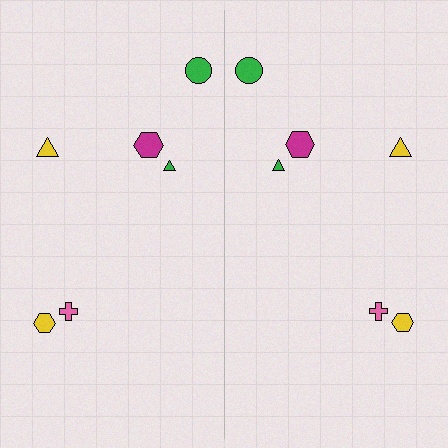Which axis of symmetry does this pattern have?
The pattern has a vertical axis of symmetry running through the center of the image.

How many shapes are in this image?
There are 12 shapes in this image.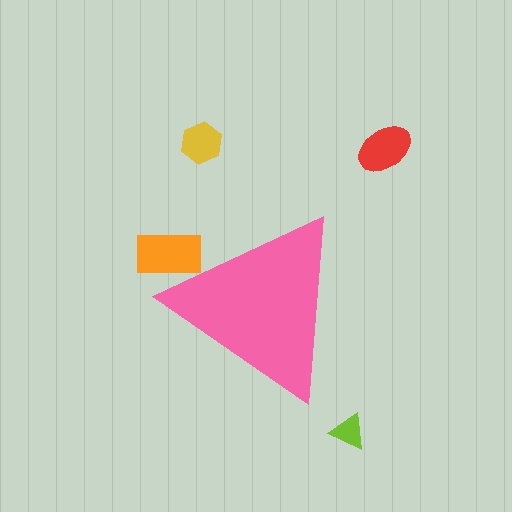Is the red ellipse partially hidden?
No, the red ellipse is fully visible.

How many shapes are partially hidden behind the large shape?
1 shape is partially hidden.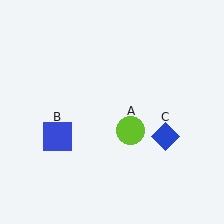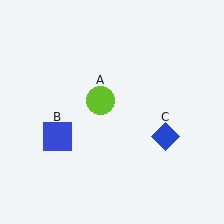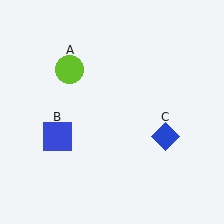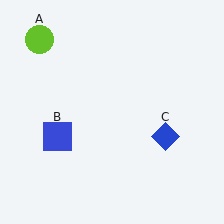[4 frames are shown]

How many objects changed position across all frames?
1 object changed position: lime circle (object A).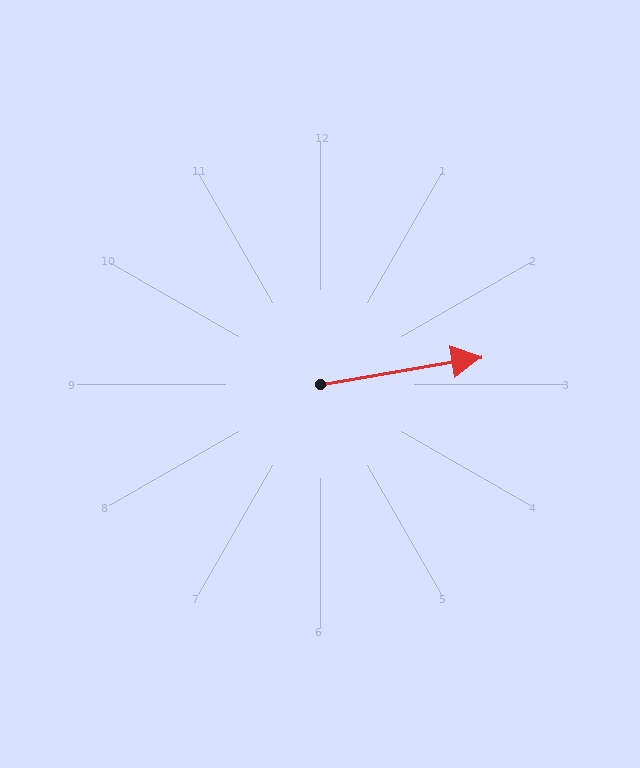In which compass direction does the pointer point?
East.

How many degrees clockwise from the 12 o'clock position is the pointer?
Approximately 80 degrees.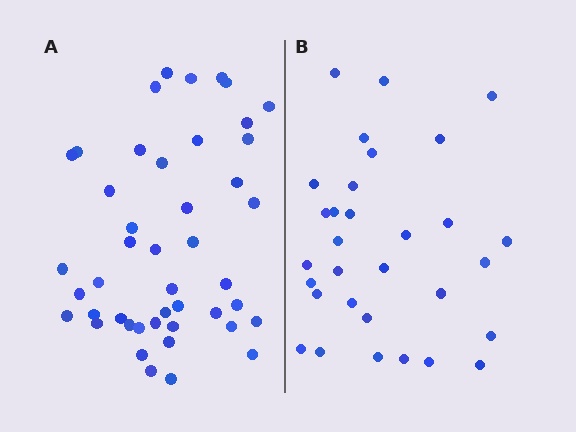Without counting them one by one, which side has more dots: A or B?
Region A (the left region) has more dots.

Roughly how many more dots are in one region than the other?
Region A has approximately 15 more dots than region B.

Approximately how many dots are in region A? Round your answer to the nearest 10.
About 40 dots. (The exact count is 45, which rounds to 40.)